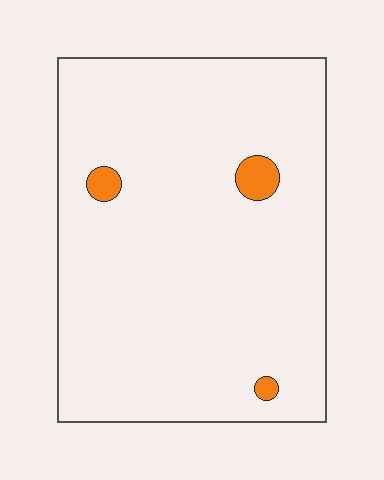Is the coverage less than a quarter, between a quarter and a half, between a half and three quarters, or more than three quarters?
Less than a quarter.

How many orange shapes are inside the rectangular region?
3.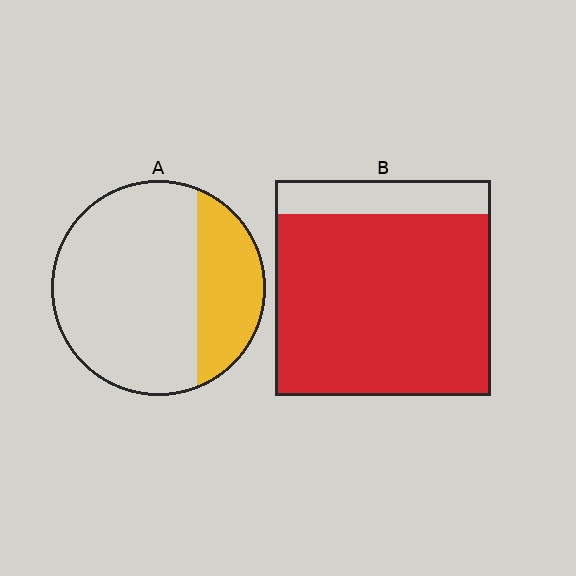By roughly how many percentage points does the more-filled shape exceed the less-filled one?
By roughly 55 percentage points (B over A).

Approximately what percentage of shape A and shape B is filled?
A is approximately 30% and B is approximately 85%.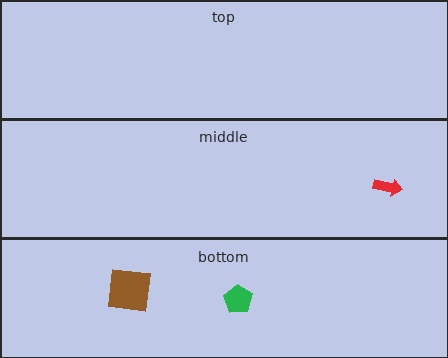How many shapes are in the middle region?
1.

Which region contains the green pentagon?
The bottom region.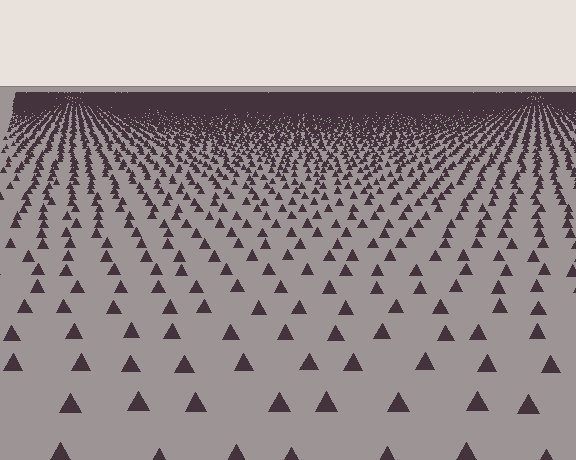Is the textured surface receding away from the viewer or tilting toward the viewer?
The surface is receding away from the viewer. Texture elements get smaller and denser toward the top.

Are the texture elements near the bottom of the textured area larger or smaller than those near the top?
Larger. Near the bottom, elements are closer to the viewer and appear at a bigger on-screen size.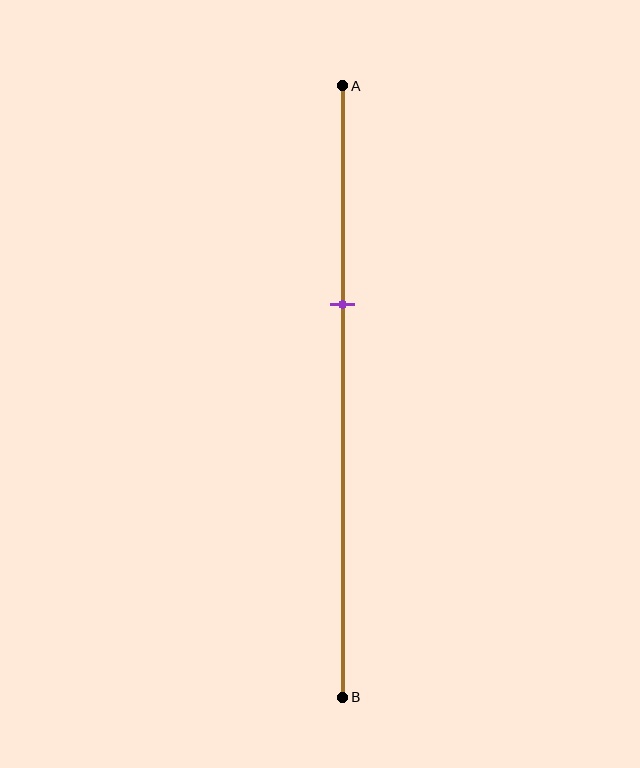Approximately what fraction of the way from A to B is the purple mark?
The purple mark is approximately 35% of the way from A to B.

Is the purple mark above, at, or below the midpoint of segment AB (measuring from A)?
The purple mark is above the midpoint of segment AB.